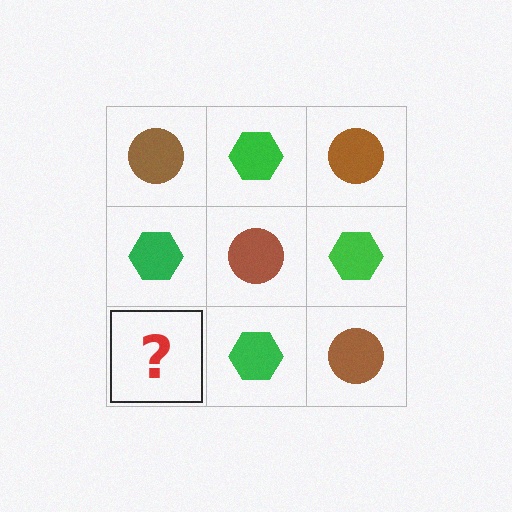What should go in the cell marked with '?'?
The missing cell should contain a brown circle.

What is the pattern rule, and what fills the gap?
The rule is that it alternates brown circle and green hexagon in a checkerboard pattern. The gap should be filled with a brown circle.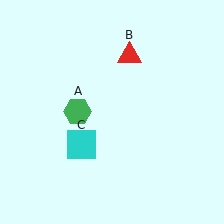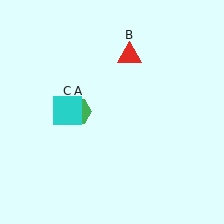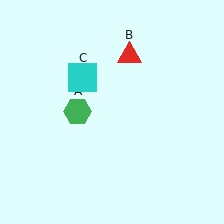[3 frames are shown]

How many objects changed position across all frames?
1 object changed position: cyan square (object C).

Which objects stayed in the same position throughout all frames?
Green hexagon (object A) and red triangle (object B) remained stationary.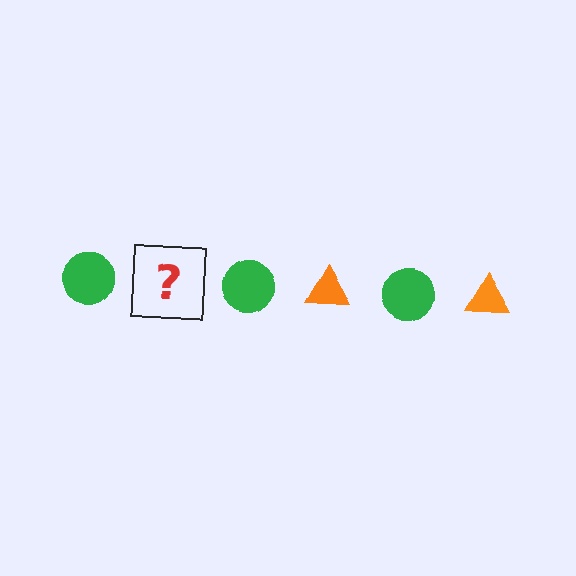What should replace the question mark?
The question mark should be replaced with an orange triangle.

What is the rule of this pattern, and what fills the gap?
The rule is that the pattern alternates between green circle and orange triangle. The gap should be filled with an orange triangle.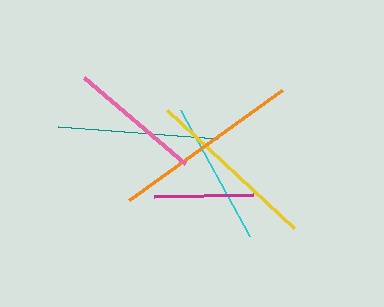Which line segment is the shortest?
The magenta line is the shortest at approximately 99 pixels.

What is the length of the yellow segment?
The yellow segment is approximately 173 pixels long.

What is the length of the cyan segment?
The cyan segment is approximately 144 pixels long.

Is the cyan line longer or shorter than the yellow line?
The yellow line is longer than the cyan line.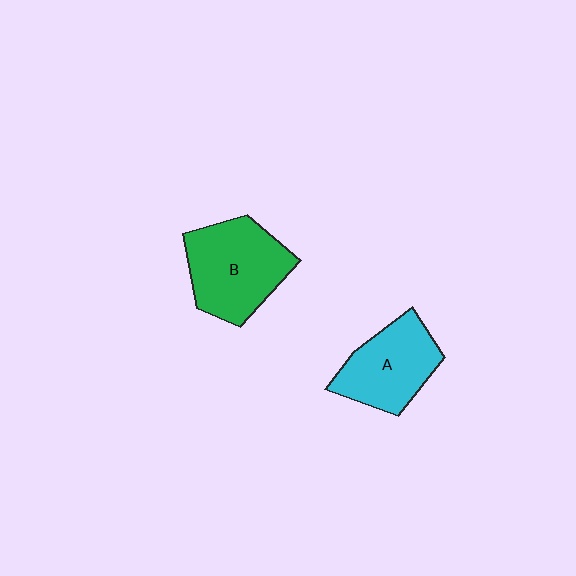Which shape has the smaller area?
Shape A (cyan).